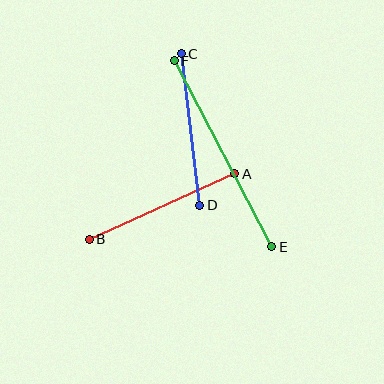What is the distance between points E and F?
The distance is approximately 210 pixels.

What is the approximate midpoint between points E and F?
The midpoint is at approximately (223, 154) pixels.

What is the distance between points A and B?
The distance is approximately 160 pixels.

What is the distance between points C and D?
The distance is approximately 153 pixels.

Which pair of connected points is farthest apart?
Points E and F are farthest apart.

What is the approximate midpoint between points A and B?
The midpoint is at approximately (162, 206) pixels.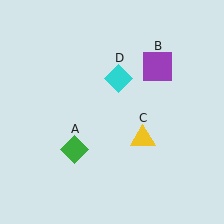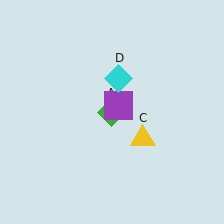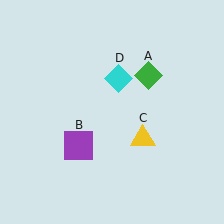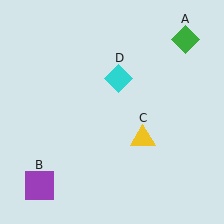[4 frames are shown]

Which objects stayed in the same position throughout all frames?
Yellow triangle (object C) and cyan diamond (object D) remained stationary.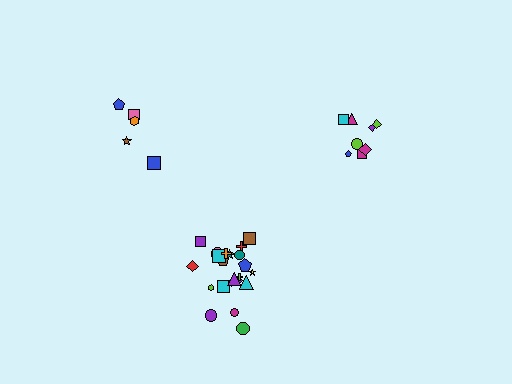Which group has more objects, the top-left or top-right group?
The top-right group.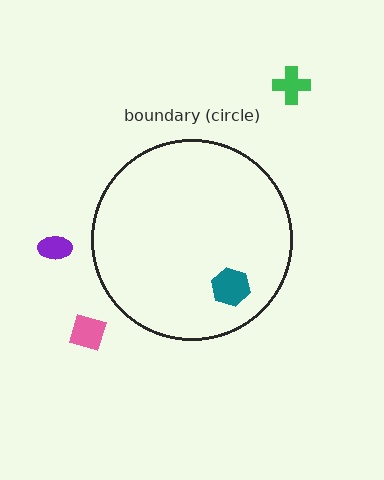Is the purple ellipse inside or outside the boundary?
Outside.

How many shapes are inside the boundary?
1 inside, 3 outside.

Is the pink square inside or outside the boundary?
Outside.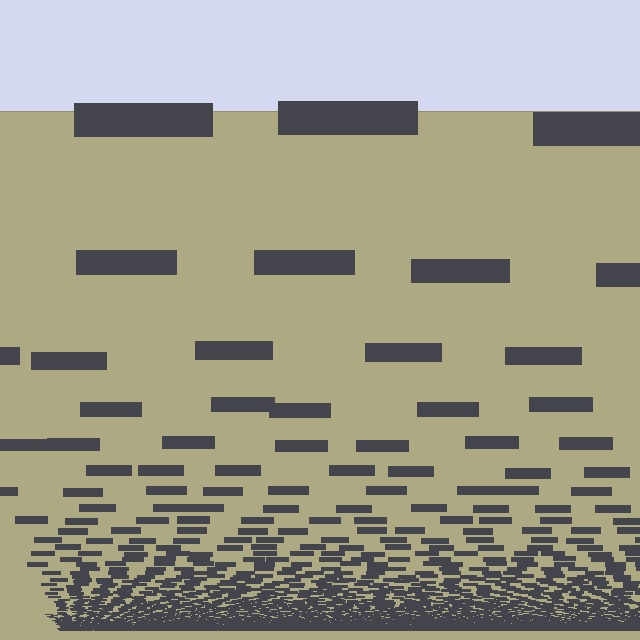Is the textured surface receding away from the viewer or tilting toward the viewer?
The surface appears to tilt toward the viewer. Texture elements get larger and sparser toward the top.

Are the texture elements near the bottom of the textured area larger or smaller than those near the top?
Smaller. The gradient is inverted — elements near the bottom are smaller and denser.